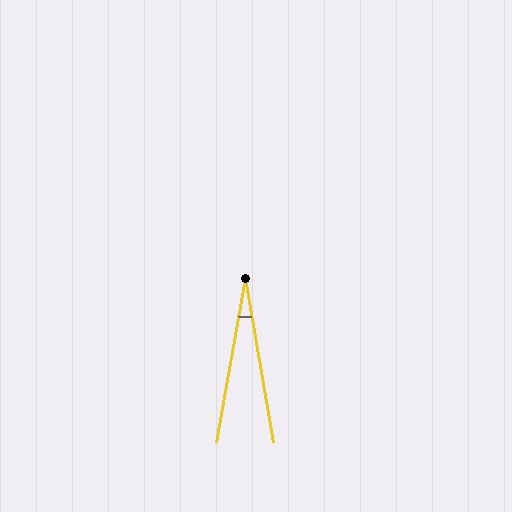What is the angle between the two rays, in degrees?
Approximately 20 degrees.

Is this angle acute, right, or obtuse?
It is acute.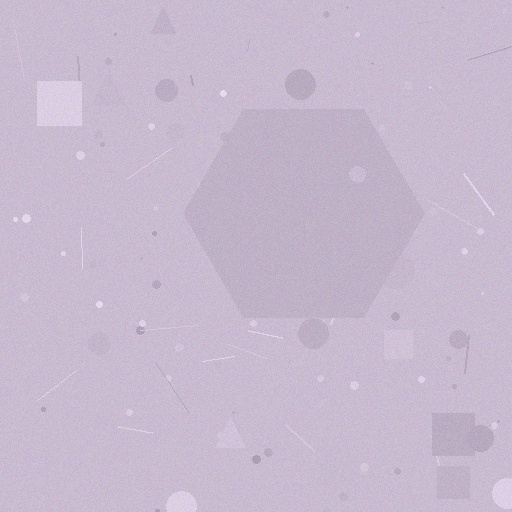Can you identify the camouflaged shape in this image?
The camouflaged shape is a hexagon.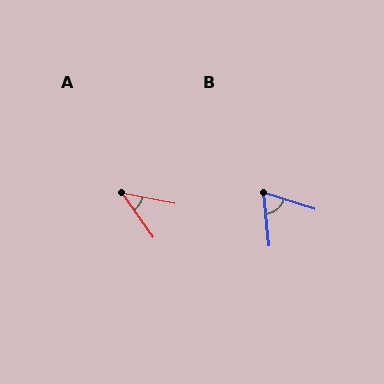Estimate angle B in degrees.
Approximately 66 degrees.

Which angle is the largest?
B, at approximately 66 degrees.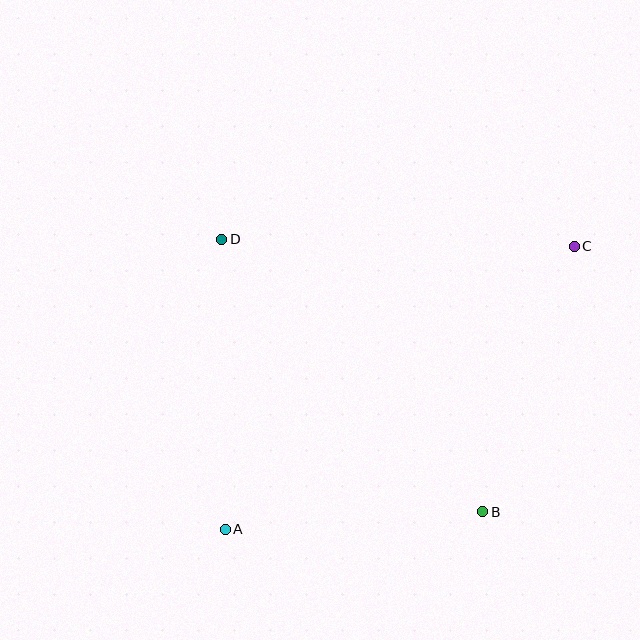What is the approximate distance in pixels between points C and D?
The distance between C and D is approximately 353 pixels.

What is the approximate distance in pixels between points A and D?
The distance between A and D is approximately 290 pixels.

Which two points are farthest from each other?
Points A and C are farthest from each other.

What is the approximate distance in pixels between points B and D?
The distance between B and D is approximately 377 pixels.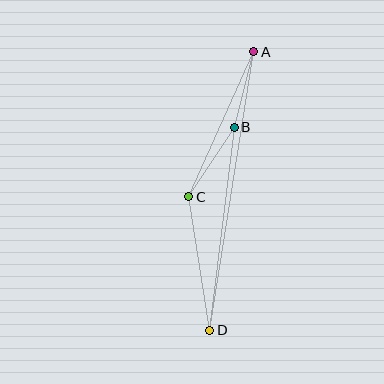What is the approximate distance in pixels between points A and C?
The distance between A and C is approximately 159 pixels.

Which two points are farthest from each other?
Points A and D are farthest from each other.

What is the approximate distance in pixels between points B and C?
The distance between B and C is approximately 83 pixels.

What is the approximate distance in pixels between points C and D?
The distance between C and D is approximately 135 pixels.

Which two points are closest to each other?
Points A and B are closest to each other.